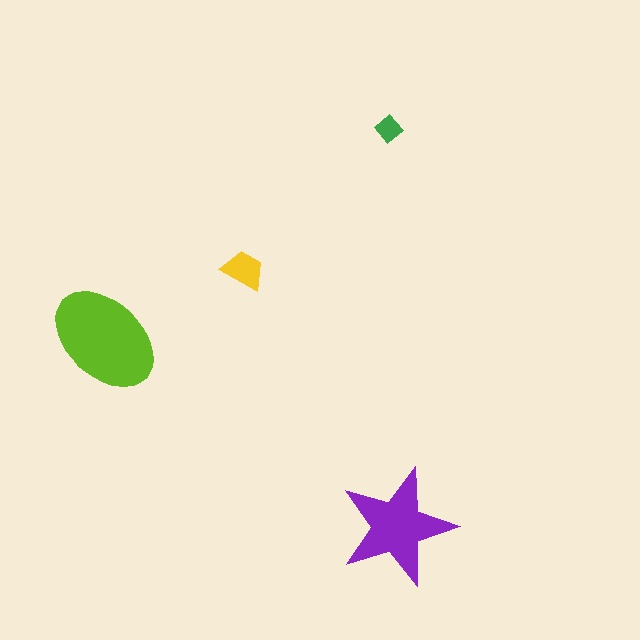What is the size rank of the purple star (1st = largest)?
2nd.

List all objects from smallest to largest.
The green diamond, the yellow trapezoid, the purple star, the lime ellipse.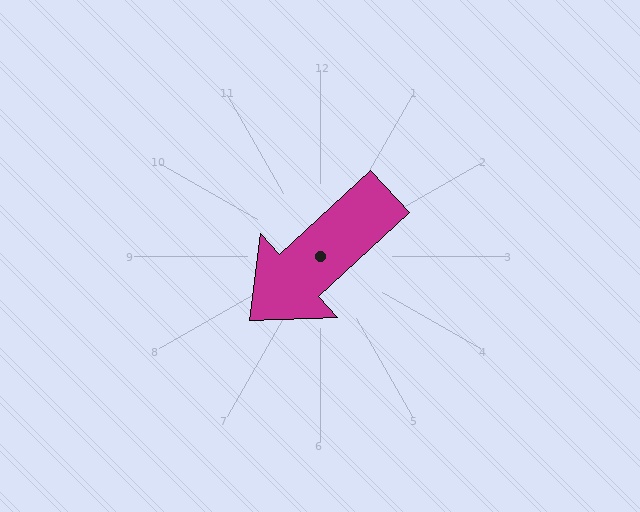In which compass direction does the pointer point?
Southwest.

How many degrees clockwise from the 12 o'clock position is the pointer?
Approximately 227 degrees.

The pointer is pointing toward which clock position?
Roughly 8 o'clock.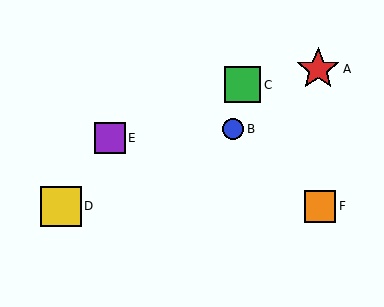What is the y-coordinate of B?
Object B is at y≈129.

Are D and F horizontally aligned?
Yes, both are at y≈206.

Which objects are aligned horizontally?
Objects D, F are aligned horizontally.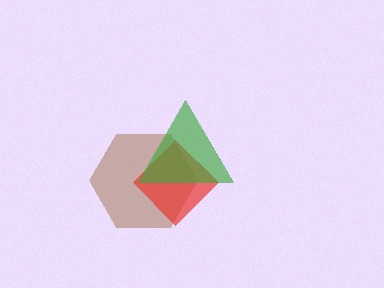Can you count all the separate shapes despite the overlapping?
Yes, there are 3 separate shapes.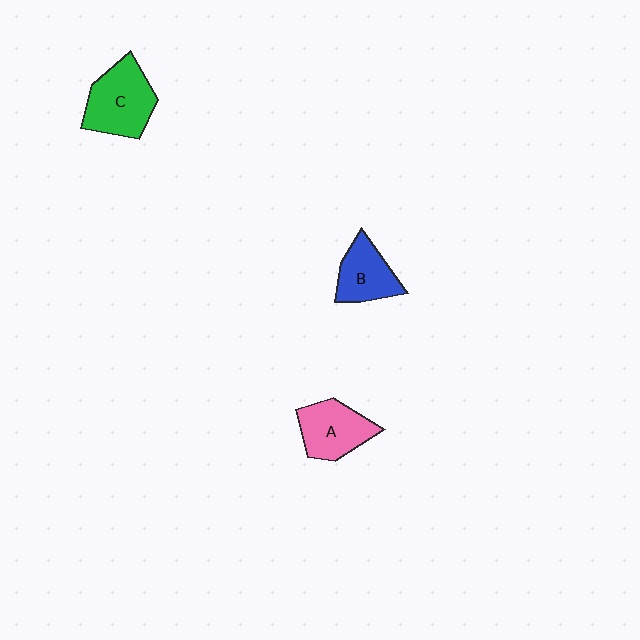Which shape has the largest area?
Shape C (green).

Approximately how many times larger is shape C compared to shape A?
Approximately 1.2 times.